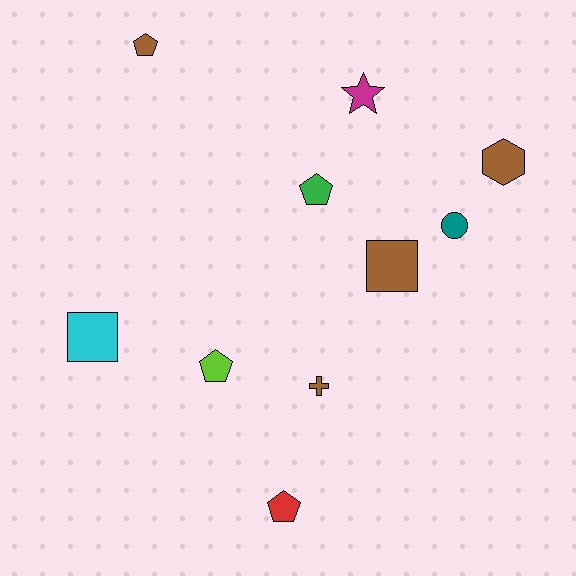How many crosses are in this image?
There is 1 cross.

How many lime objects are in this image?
There is 1 lime object.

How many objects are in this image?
There are 10 objects.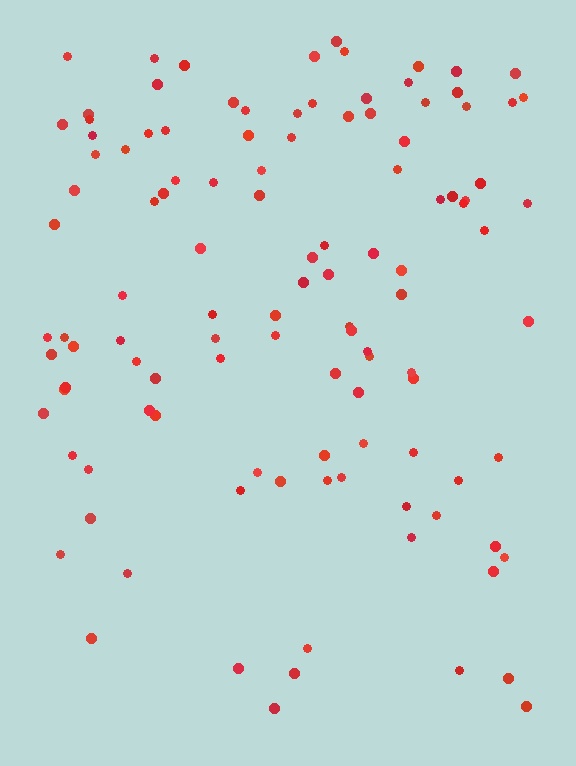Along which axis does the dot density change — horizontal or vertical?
Vertical.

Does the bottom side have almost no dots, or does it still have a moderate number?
Still a moderate number, just noticeably fewer than the top.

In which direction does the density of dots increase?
From bottom to top, with the top side densest.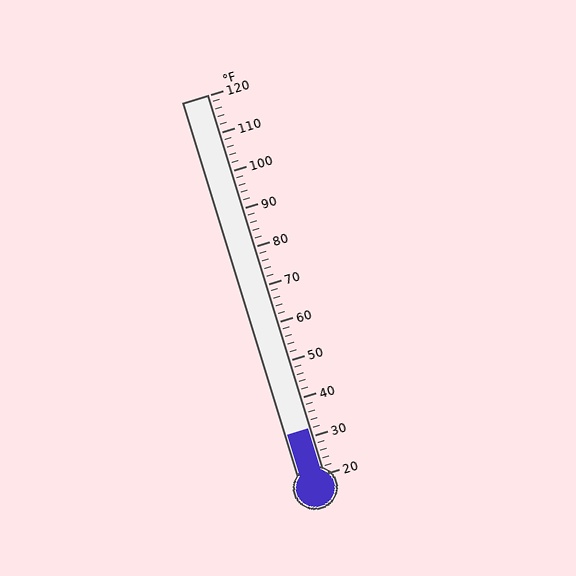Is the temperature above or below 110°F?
The temperature is below 110°F.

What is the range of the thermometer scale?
The thermometer scale ranges from 20°F to 120°F.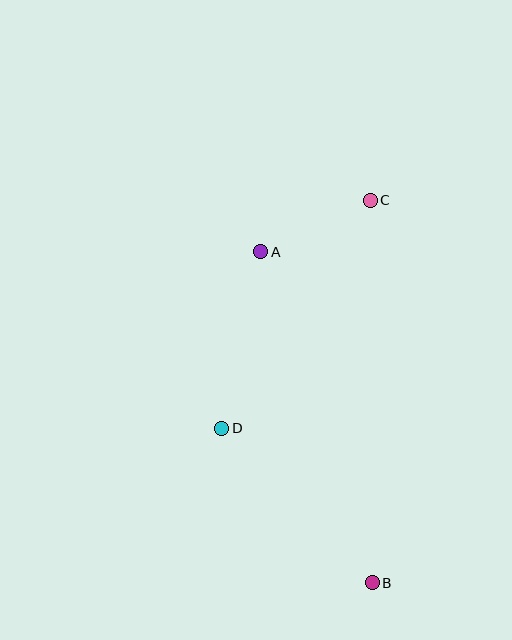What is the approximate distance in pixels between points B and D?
The distance between B and D is approximately 215 pixels.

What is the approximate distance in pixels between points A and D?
The distance between A and D is approximately 181 pixels.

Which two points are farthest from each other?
Points B and C are farthest from each other.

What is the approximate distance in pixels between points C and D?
The distance between C and D is approximately 272 pixels.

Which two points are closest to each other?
Points A and C are closest to each other.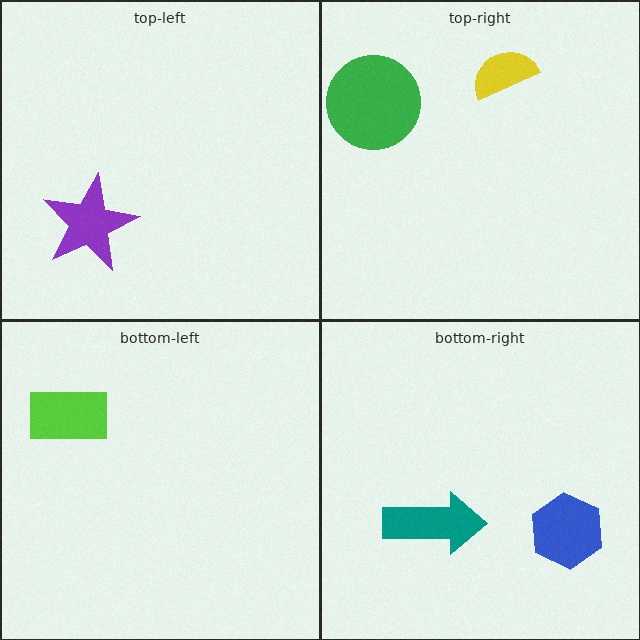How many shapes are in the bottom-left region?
1.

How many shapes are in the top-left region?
1.